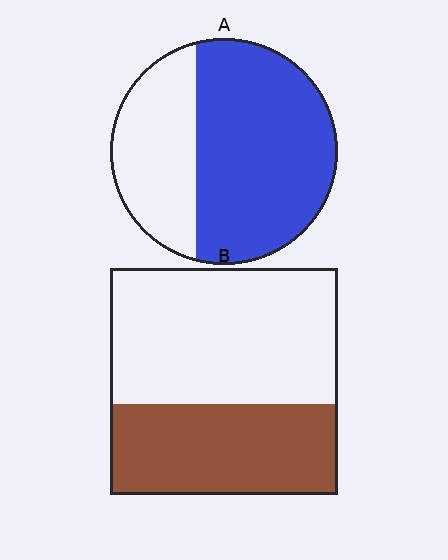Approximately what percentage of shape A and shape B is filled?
A is approximately 65% and B is approximately 40%.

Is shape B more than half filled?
No.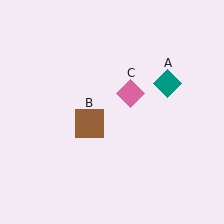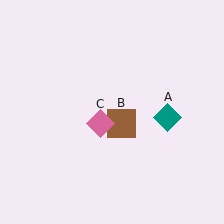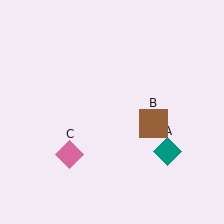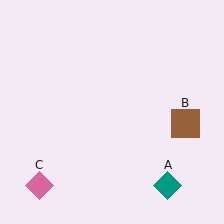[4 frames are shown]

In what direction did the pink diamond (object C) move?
The pink diamond (object C) moved down and to the left.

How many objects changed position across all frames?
3 objects changed position: teal diamond (object A), brown square (object B), pink diamond (object C).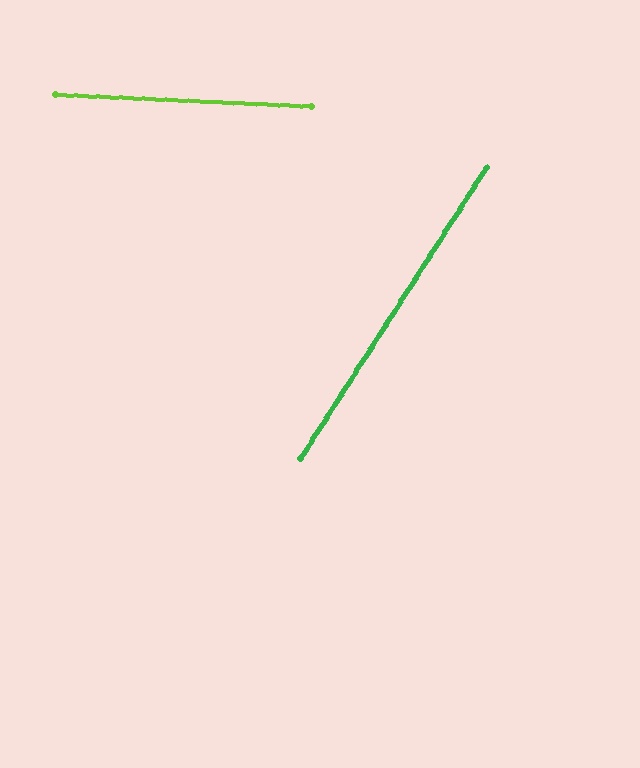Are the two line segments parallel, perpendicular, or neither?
Neither parallel nor perpendicular — they differ by about 60°.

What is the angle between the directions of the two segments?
Approximately 60 degrees.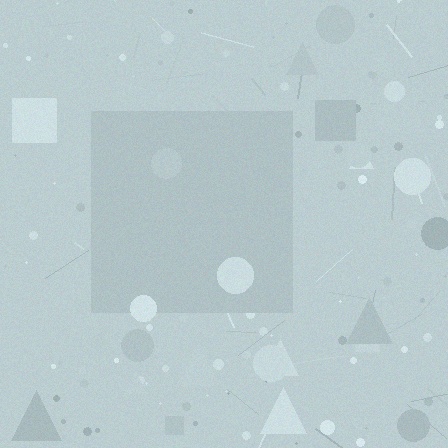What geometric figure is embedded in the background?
A square is embedded in the background.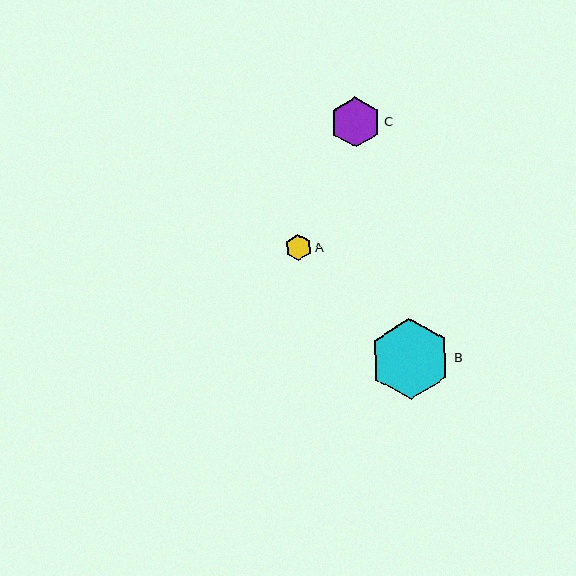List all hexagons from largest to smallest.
From largest to smallest: B, C, A.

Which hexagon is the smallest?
Hexagon A is the smallest with a size of approximately 26 pixels.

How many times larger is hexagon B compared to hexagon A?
Hexagon B is approximately 3.1 times the size of hexagon A.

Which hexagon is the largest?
Hexagon B is the largest with a size of approximately 81 pixels.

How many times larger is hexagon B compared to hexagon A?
Hexagon B is approximately 3.1 times the size of hexagon A.